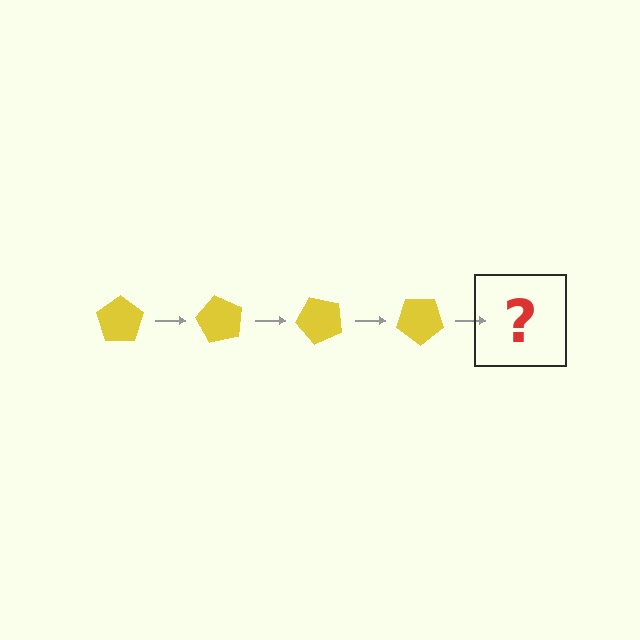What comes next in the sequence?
The next element should be a yellow pentagon rotated 240 degrees.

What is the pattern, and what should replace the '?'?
The pattern is that the pentagon rotates 60 degrees each step. The '?' should be a yellow pentagon rotated 240 degrees.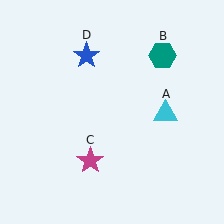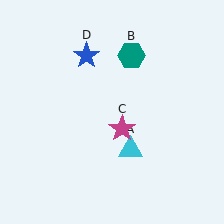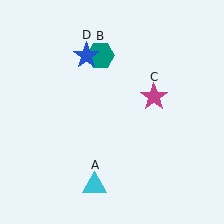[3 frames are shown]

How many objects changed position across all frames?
3 objects changed position: cyan triangle (object A), teal hexagon (object B), magenta star (object C).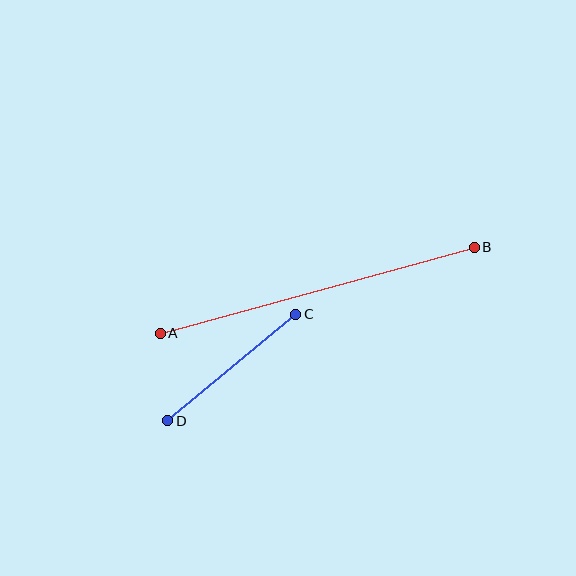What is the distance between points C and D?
The distance is approximately 167 pixels.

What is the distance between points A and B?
The distance is approximately 326 pixels.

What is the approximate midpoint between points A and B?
The midpoint is at approximately (317, 290) pixels.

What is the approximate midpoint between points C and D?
The midpoint is at approximately (232, 368) pixels.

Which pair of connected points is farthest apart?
Points A and B are farthest apart.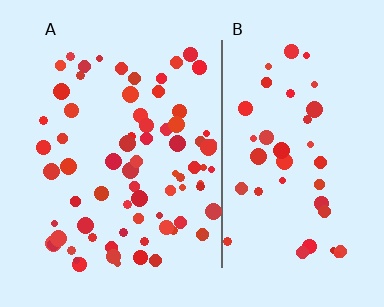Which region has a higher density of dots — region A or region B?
A (the left).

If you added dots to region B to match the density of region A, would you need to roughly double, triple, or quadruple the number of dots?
Approximately double.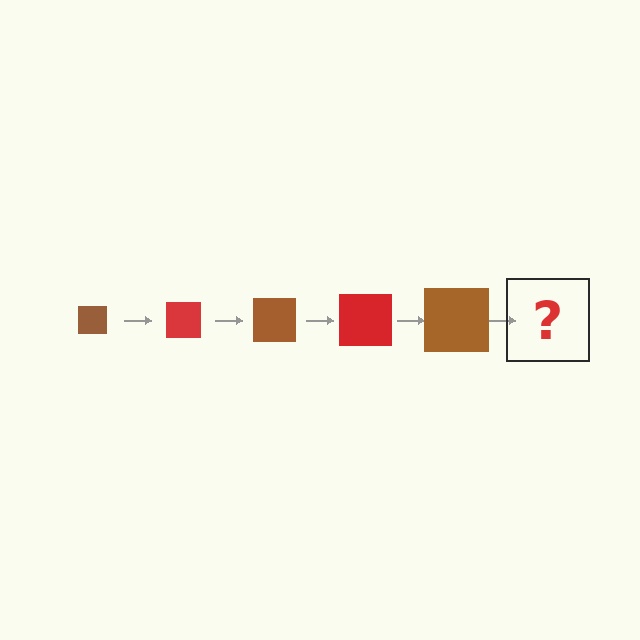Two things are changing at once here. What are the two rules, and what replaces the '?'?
The two rules are that the square grows larger each step and the color cycles through brown and red. The '?' should be a red square, larger than the previous one.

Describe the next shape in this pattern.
It should be a red square, larger than the previous one.